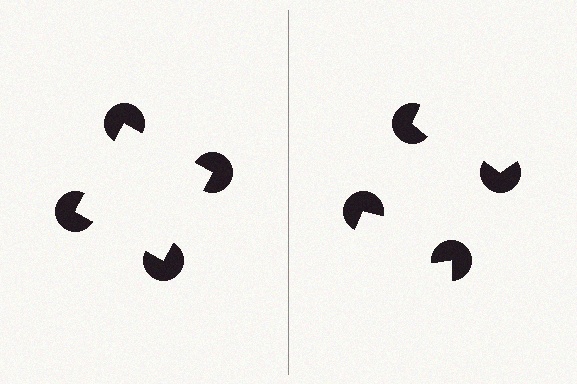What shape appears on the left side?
An illusory square.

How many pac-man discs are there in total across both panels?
8 — 4 on each side.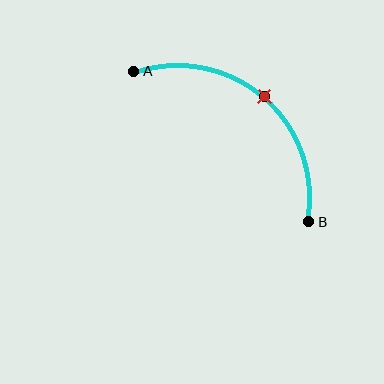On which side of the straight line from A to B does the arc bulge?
The arc bulges above and to the right of the straight line connecting A and B.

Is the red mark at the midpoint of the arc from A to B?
Yes. The red mark lies on the arc at equal arc-length from both A and B — it is the arc midpoint.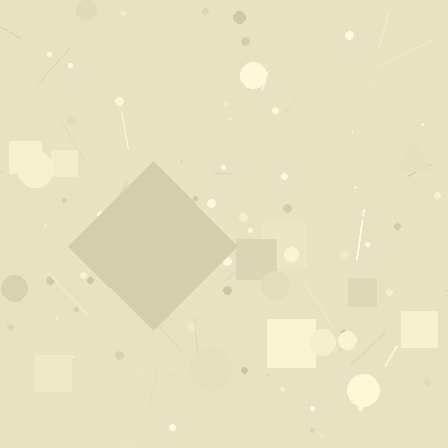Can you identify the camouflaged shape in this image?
The camouflaged shape is a diamond.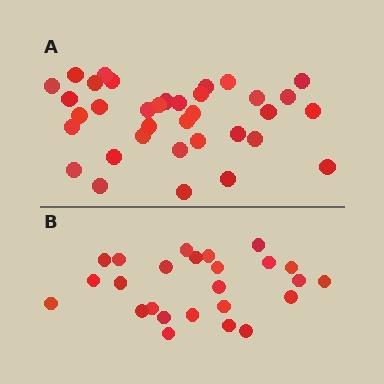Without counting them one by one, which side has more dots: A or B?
Region A (the top region) has more dots.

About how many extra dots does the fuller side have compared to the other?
Region A has roughly 10 or so more dots than region B.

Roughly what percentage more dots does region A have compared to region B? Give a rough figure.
About 40% more.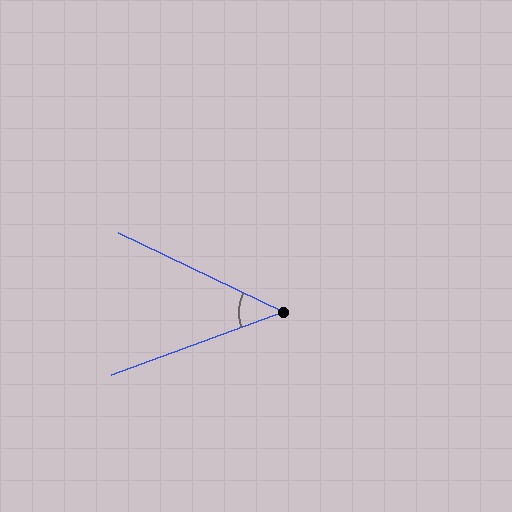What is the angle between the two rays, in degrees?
Approximately 46 degrees.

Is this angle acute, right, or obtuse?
It is acute.